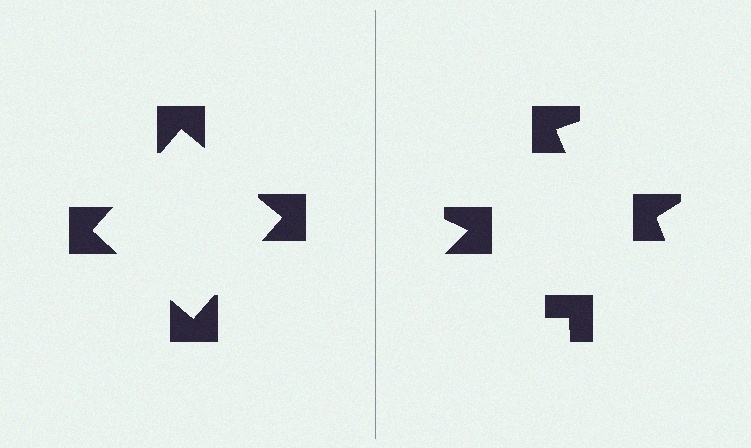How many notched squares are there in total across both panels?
8 — 4 on each side.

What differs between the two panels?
The notched squares are positioned identically on both sides; only the wedge orientations differ. On the left they align to a square; on the right they are misaligned.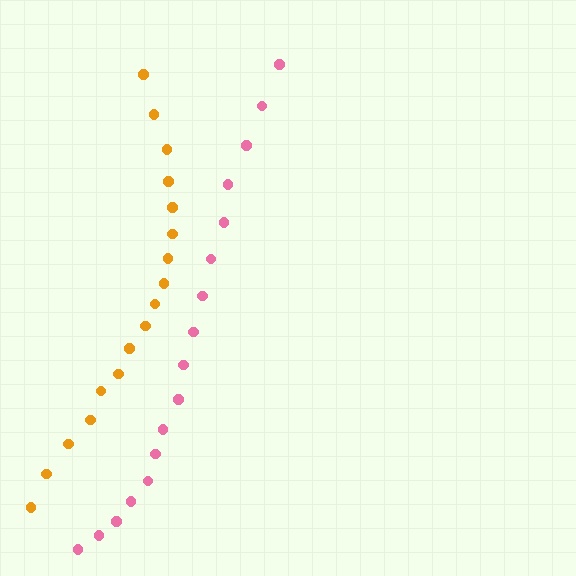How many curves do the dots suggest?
There are 2 distinct paths.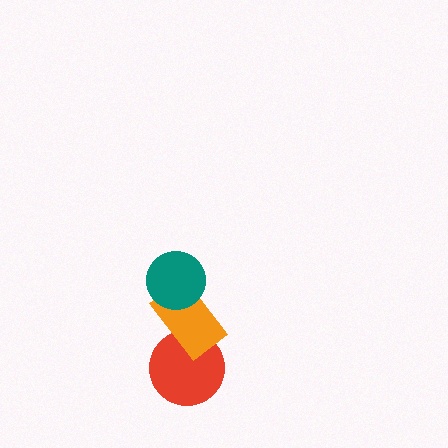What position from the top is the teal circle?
The teal circle is 1st from the top.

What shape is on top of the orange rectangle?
The teal circle is on top of the orange rectangle.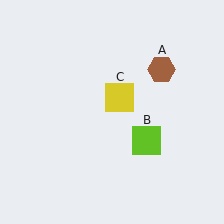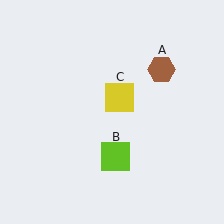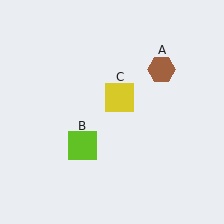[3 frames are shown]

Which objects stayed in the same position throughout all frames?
Brown hexagon (object A) and yellow square (object C) remained stationary.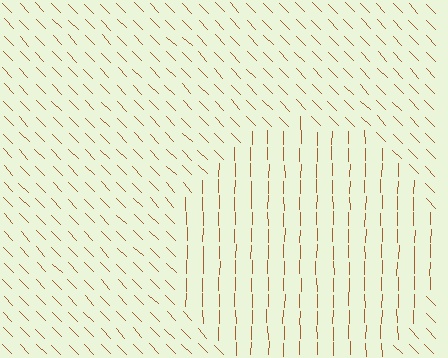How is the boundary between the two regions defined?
The boundary is defined purely by a change in line orientation (approximately 45 degrees difference). All lines are the same color and thickness.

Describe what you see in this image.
The image is filled with small brown line segments. A circle region in the image has lines oriented differently from the surrounding lines, creating a visible texture boundary.